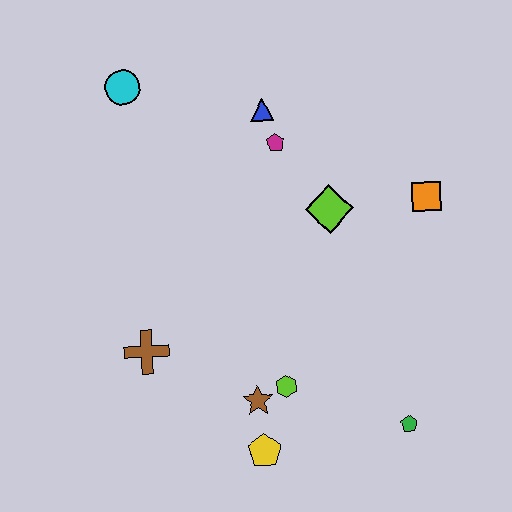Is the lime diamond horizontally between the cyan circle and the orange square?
Yes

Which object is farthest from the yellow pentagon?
The cyan circle is farthest from the yellow pentagon.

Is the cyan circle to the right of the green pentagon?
No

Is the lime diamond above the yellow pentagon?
Yes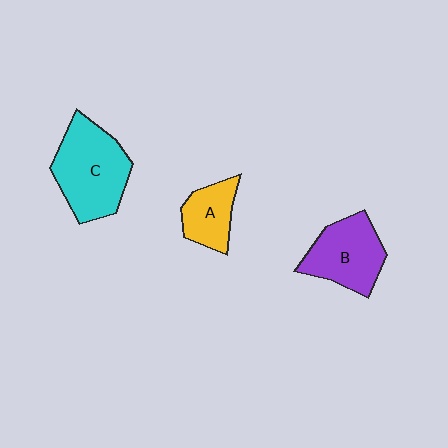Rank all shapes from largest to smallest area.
From largest to smallest: C (cyan), B (purple), A (yellow).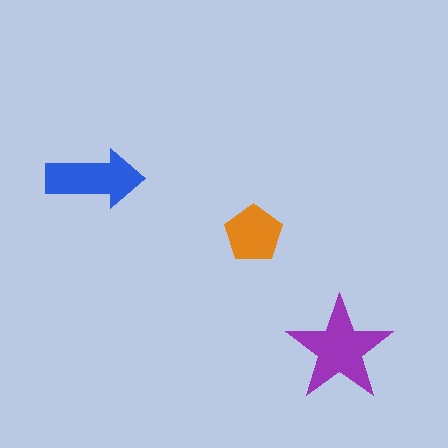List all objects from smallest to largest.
The orange pentagon, the blue arrow, the purple star.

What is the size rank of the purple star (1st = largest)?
1st.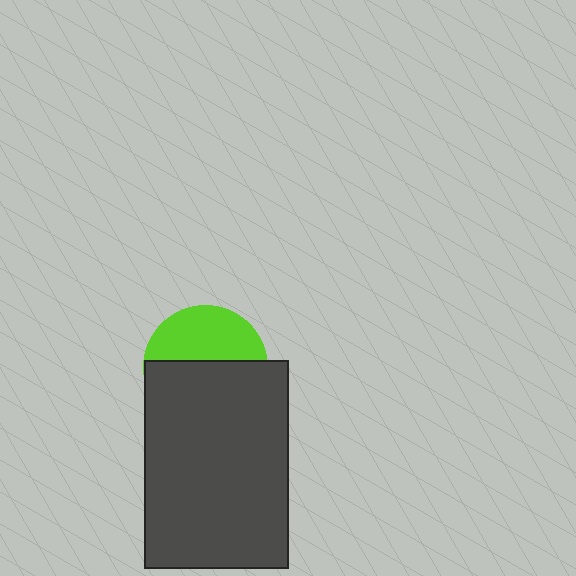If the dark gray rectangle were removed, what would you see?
You would see the complete lime circle.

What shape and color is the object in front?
The object in front is a dark gray rectangle.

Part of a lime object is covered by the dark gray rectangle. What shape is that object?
It is a circle.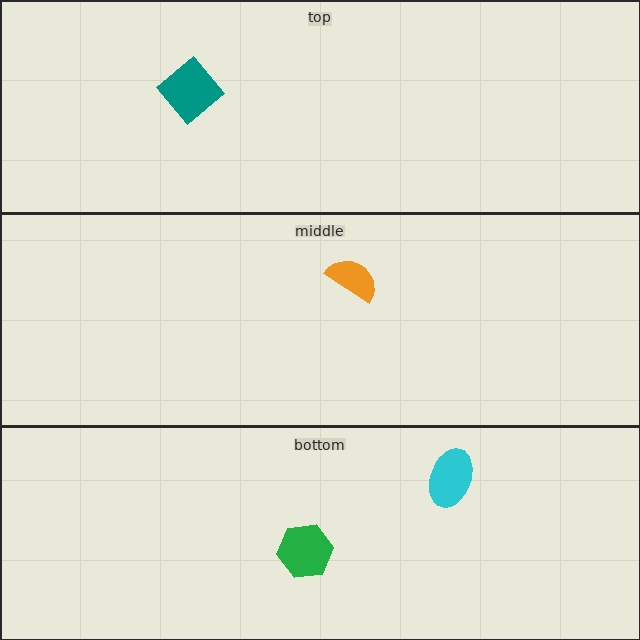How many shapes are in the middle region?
1.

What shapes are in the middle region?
The orange semicircle.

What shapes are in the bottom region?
The green hexagon, the cyan ellipse.